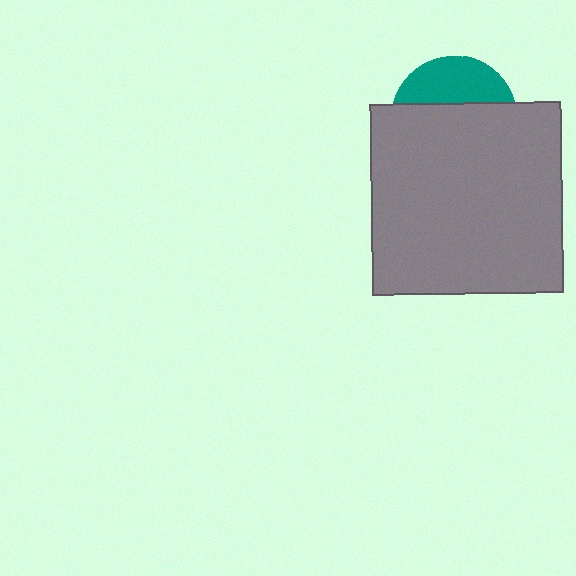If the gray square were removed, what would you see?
You would see the complete teal circle.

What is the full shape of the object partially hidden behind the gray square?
The partially hidden object is a teal circle.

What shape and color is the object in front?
The object in front is a gray square.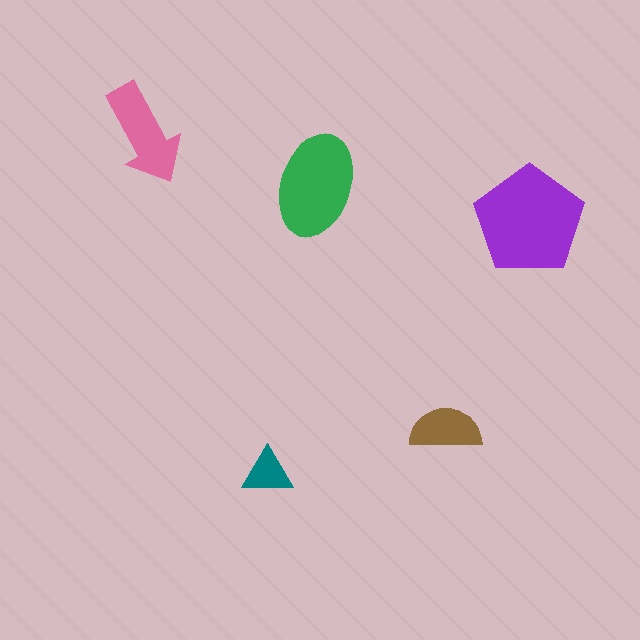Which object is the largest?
The purple pentagon.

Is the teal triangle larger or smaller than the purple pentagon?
Smaller.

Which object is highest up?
The pink arrow is topmost.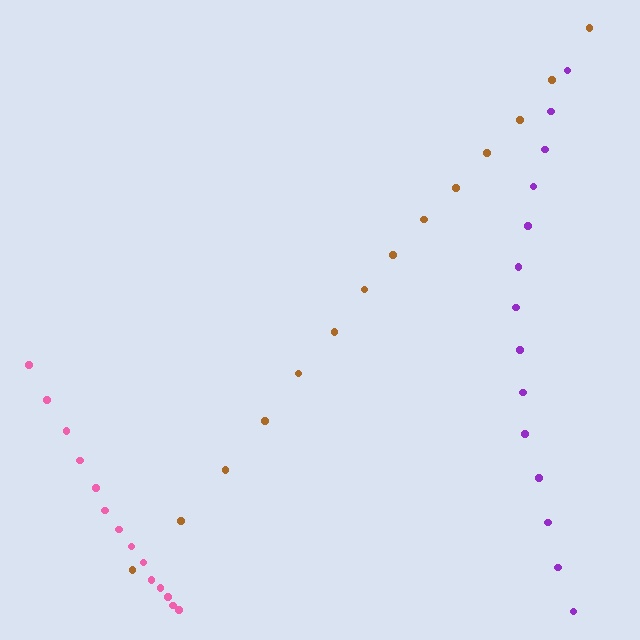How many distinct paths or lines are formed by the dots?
There are 3 distinct paths.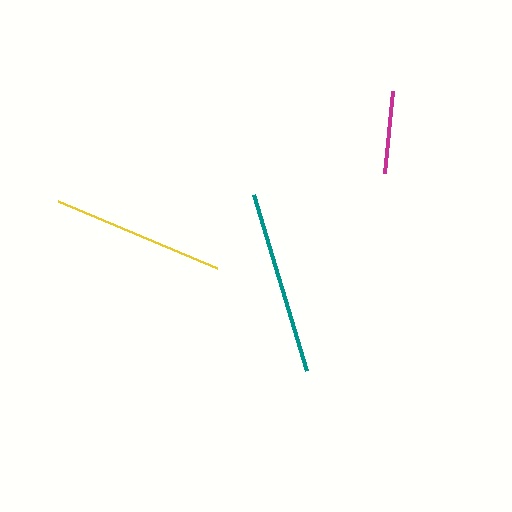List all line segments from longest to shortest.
From longest to shortest: teal, yellow, magenta.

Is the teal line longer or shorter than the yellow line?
The teal line is longer than the yellow line.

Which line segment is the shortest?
The magenta line is the shortest at approximately 83 pixels.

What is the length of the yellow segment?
The yellow segment is approximately 173 pixels long.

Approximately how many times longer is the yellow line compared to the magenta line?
The yellow line is approximately 2.1 times the length of the magenta line.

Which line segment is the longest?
The teal line is the longest at approximately 184 pixels.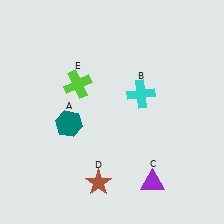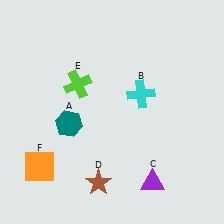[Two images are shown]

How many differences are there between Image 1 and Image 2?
There is 1 difference between the two images.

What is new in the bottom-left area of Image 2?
An orange square (F) was added in the bottom-left area of Image 2.